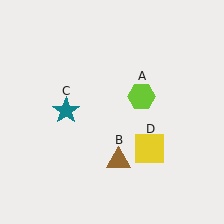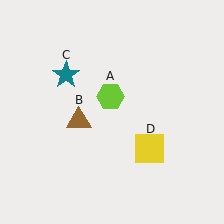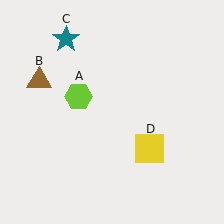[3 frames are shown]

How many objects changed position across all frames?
3 objects changed position: lime hexagon (object A), brown triangle (object B), teal star (object C).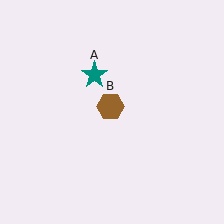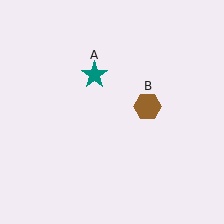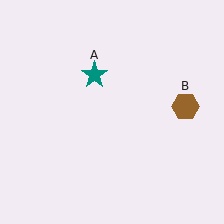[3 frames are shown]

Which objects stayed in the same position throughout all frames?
Teal star (object A) remained stationary.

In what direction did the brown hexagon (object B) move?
The brown hexagon (object B) moved right.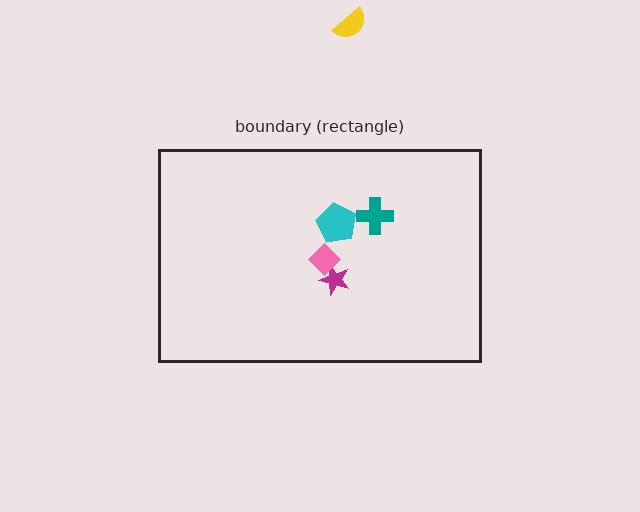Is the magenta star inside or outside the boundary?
Inside.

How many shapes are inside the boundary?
4 inside, 1 outside.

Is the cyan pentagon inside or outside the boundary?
Inside.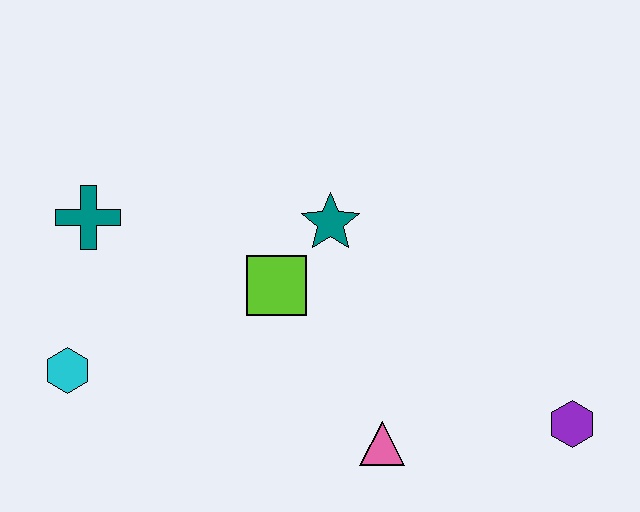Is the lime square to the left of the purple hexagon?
Yes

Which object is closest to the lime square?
The teal star is closest to the lime square.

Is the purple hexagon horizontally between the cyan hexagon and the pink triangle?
No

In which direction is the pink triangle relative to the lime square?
The pink triangle is below the lime square.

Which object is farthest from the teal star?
The purple hexagon is farthest from the teal star.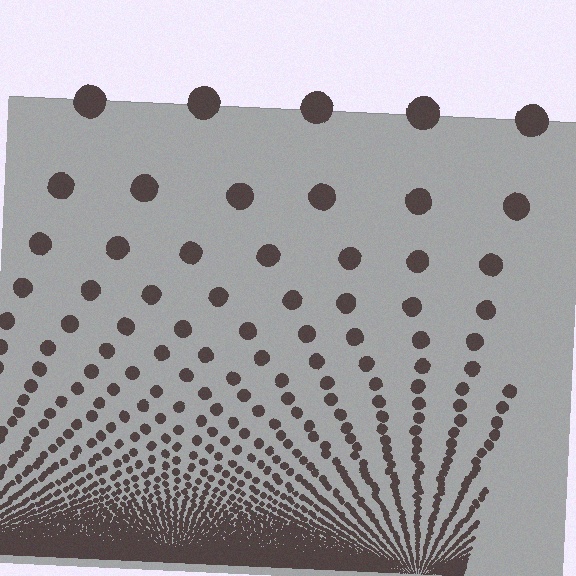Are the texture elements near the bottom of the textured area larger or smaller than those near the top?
Smaller. The gradient is inverted — elements near the bottom are smaller and denser.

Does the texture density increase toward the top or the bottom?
Density increases toward the bottom.